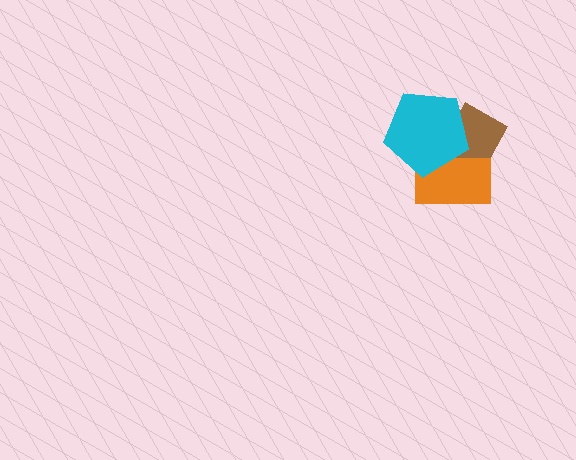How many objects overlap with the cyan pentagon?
2 objects overlap with the cyan pentagon.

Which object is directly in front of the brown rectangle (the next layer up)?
The orange rectangle is directly in front of the brown rectangle.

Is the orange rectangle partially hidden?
Yes, it is partially covered by another shape.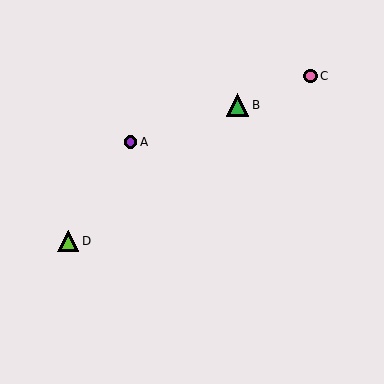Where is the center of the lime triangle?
The center of the lime triangle is at (68, 241).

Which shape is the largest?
The green triangle (labeled B) is the largest.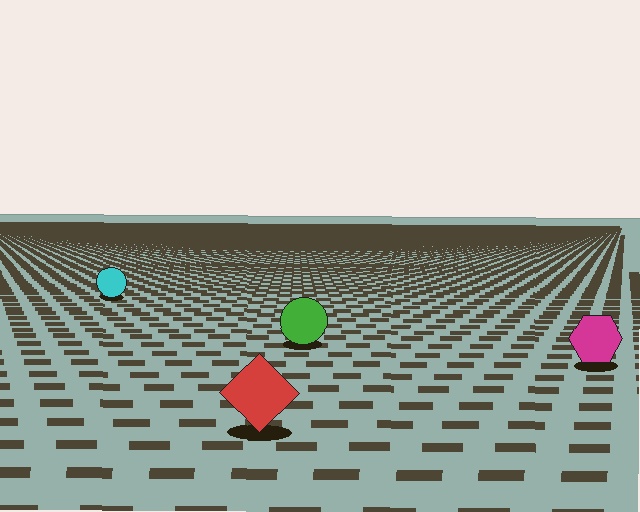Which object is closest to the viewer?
The red diamond is closest. The texture marks near it are larger and more spread out.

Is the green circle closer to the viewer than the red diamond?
No. The red diamond is closer — you can tell from the texture gradient: the ground texture is coarser near it.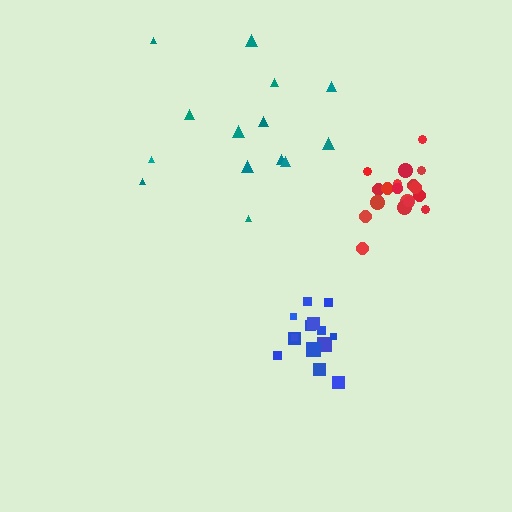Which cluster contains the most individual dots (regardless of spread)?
Red (18).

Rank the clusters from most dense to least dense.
red, blue, teal.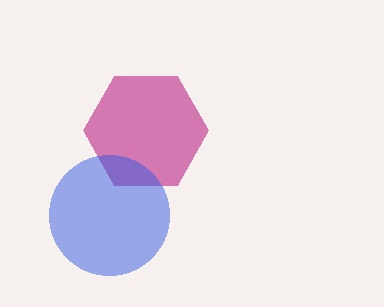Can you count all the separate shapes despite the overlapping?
Yes, there are 2 separate shapes.